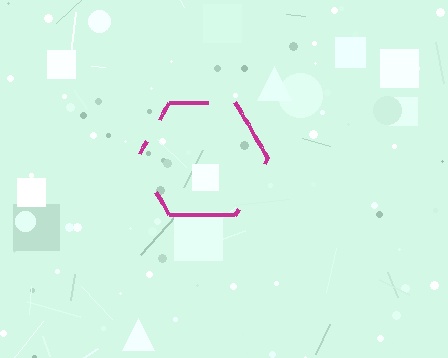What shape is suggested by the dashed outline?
The dashed outline suggests a hexagon.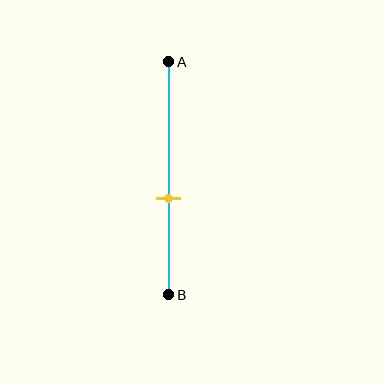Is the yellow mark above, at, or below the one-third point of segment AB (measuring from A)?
The yellow mark is below the one-third point of segment AB.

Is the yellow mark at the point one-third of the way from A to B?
No, the mark is at about 60% from A, not at the 33% one-third point.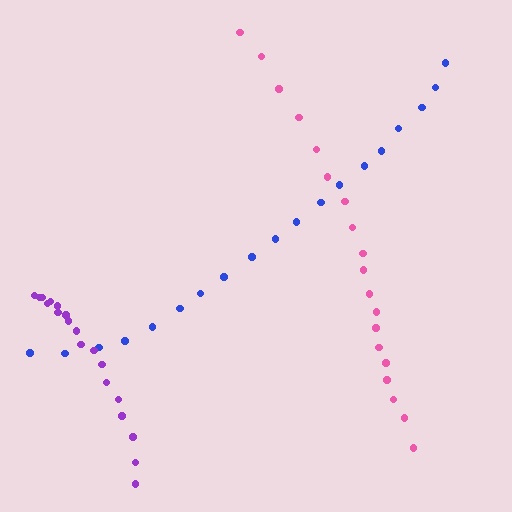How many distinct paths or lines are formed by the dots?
There are 3 distinct paths.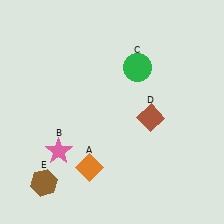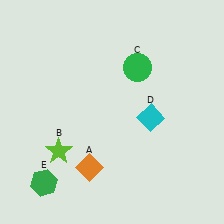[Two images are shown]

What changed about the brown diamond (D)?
In Image 1, D is brown. In Image 2, it changed to cyan.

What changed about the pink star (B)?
In Image 1, B is pink. In Image 2, it changed to lime.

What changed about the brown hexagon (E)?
In Image 1, E is brown. In Image 2, it changed to green.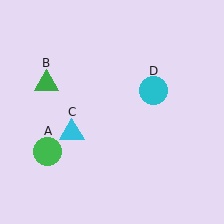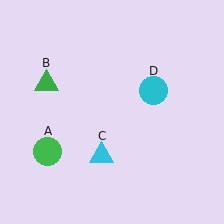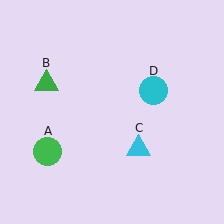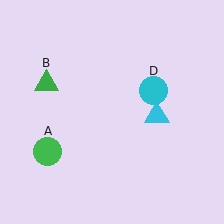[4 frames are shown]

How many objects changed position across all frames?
1 object changed position: cyan triangle (object C).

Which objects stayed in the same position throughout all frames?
Green circle (object A) and green triangle (object B) and cyan circle (object D) remained stationary.